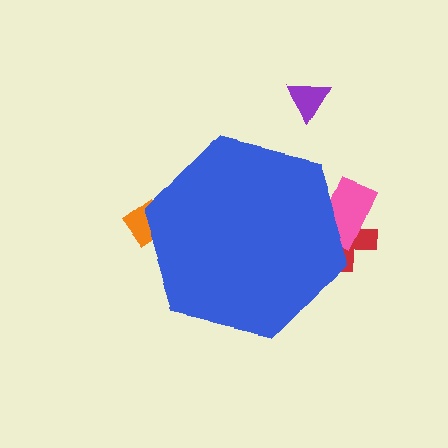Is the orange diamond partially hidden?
Yes, the orange diamond is partially hidden behind the blue hexagon.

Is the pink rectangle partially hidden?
Yes, the pink rectangle is partially hidden behind the blue hexagon.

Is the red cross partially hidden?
Yes, the red cross is partially hidden behind the blue hexagon.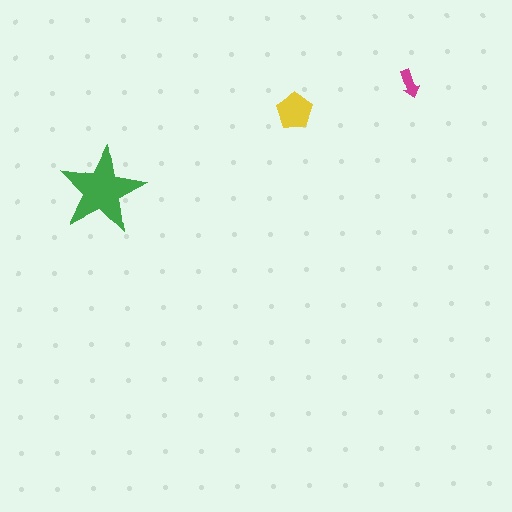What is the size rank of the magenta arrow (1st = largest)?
3rd.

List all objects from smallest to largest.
The magenta arrow, the yellow pentagon, the green star.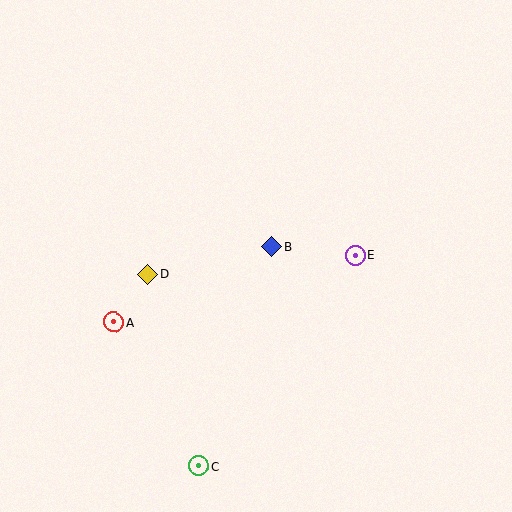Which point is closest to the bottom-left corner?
Point C is closest to the bottom-left corner.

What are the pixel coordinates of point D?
Point D is at (147, 274).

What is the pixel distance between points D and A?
The distance between D and A is 59 pixels.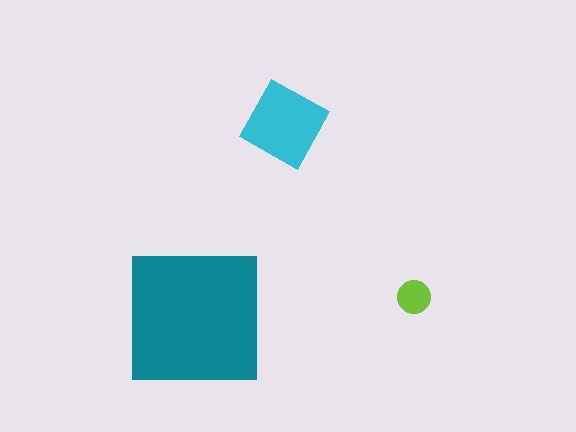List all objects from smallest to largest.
The lime circle, the cyan diamond, the teal square.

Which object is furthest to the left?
The teal square is leftmost.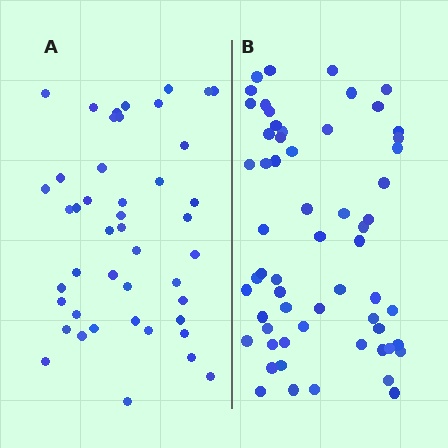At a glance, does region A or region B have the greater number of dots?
Region B (the right region) has more dots.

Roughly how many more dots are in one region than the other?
Region B has approximately 15 more dots than region A.